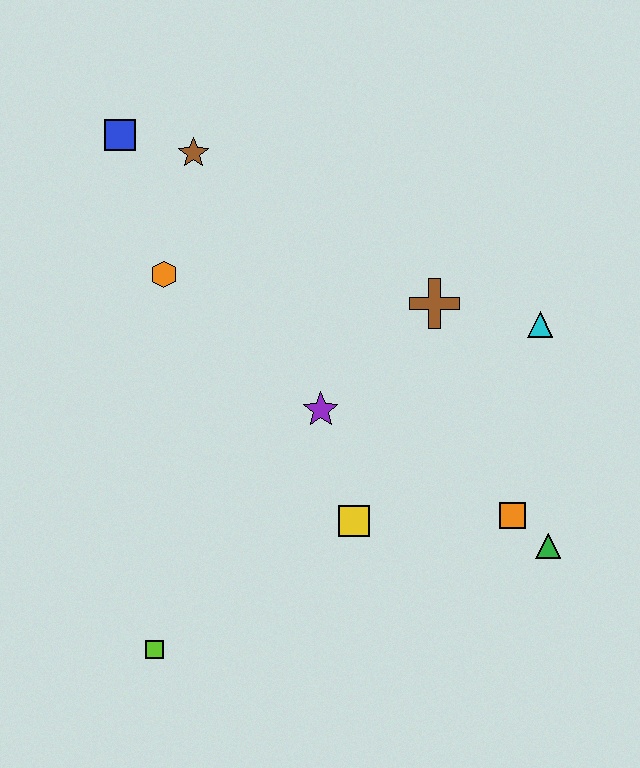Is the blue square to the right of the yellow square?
No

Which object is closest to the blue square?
The brown star is closest to the blue square.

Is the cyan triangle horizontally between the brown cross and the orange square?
No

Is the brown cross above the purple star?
Yes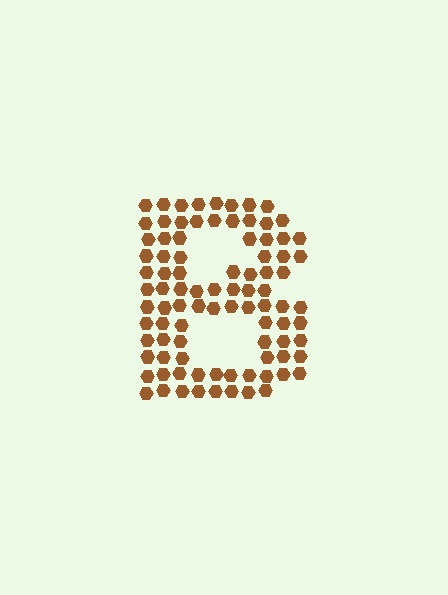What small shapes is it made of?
It is made of small hexagons.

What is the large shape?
The large shape is the letter B.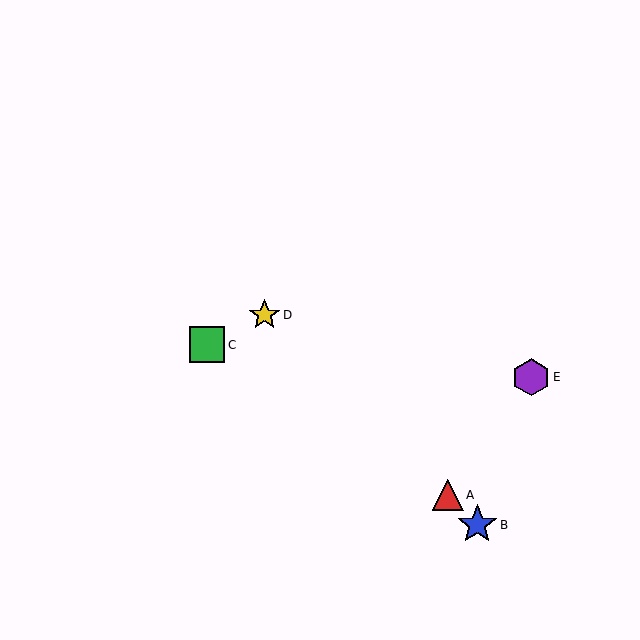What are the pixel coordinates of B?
Object B is at (477, 525).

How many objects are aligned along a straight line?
3 objects (A, B, D) are aligned along a straight line.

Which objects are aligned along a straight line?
Objects A, B, D are aligned along a straight line.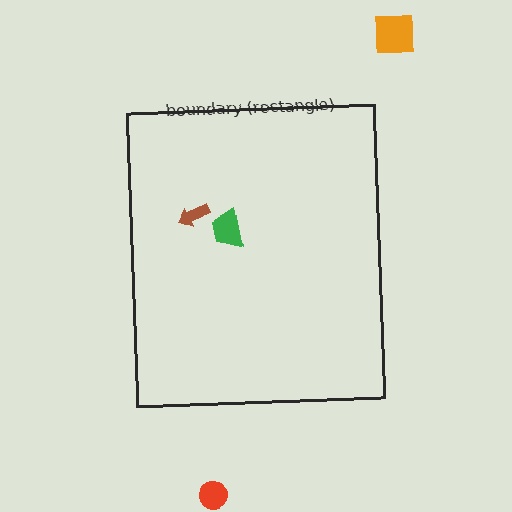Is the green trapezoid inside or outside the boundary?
Inside.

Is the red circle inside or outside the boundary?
Outside.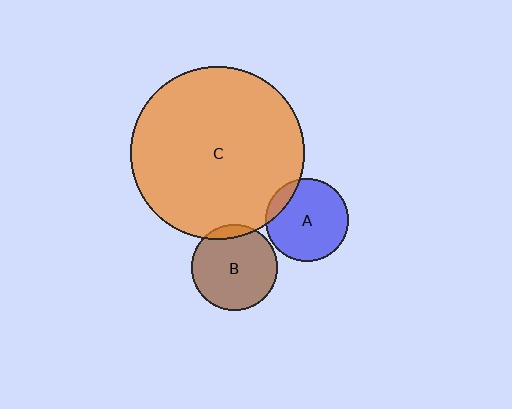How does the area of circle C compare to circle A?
Approximately 4.3 times.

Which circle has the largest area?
Circle C (orange).